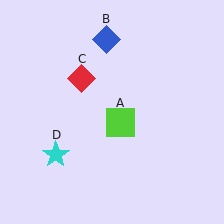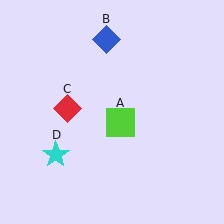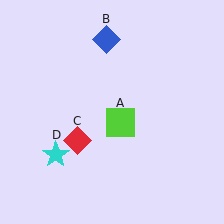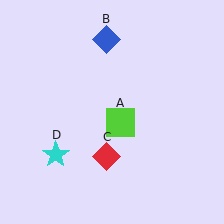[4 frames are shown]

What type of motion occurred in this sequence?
The red diamond (object C) rotated counterclockwise around the center of the scene.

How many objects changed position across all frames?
1 object changed position: red diamond (object C).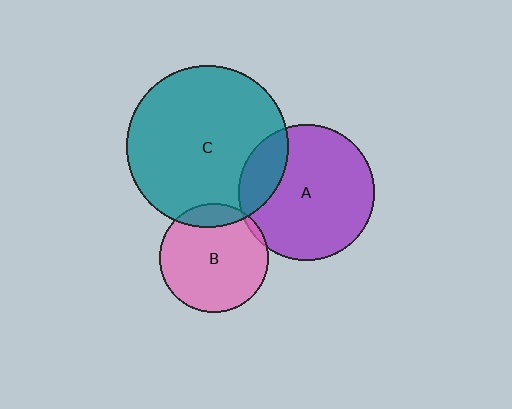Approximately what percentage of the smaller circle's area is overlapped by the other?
Approximately 15%.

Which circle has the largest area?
Circle C (teal).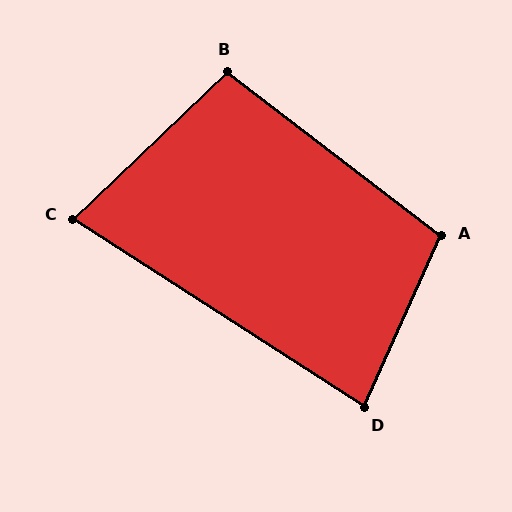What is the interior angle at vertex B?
Approximately 99 degrees (obtuse).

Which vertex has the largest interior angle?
A, at approximately 103 degrees.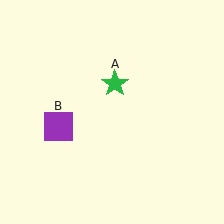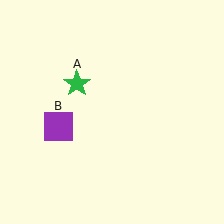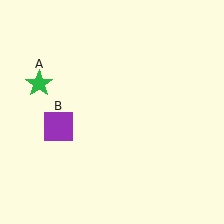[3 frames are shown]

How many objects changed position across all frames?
1 object changed position: green star (object A).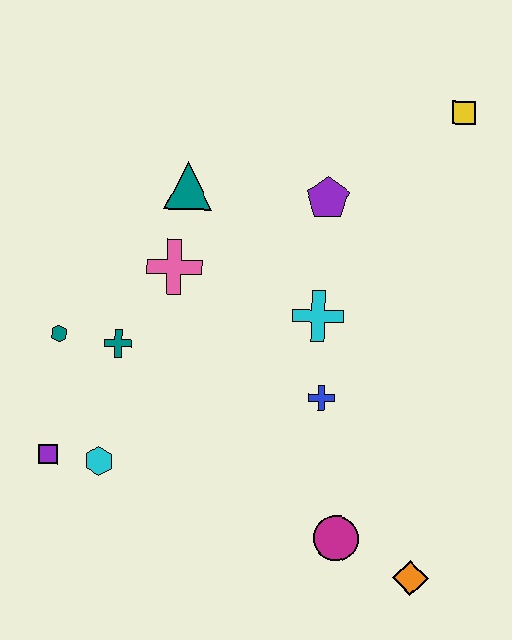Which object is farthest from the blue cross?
The yellow square is farthest from the blue cross.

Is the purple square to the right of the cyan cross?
No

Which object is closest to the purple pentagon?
The cyan cross is closest to the purple pentagon.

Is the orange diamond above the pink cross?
No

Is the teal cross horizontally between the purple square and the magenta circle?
Yes